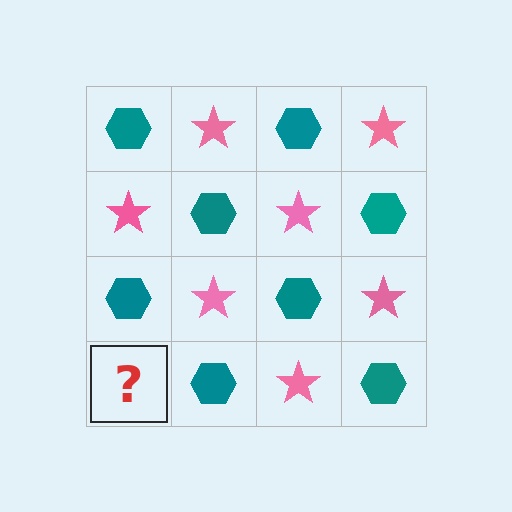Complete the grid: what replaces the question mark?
The question mark should be replaced with a pink star.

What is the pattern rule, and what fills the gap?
The rule is that it alternates teal hexagon and pink star in a checkerboard pattern. The gap should be filled with a pink star.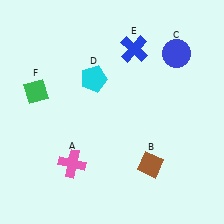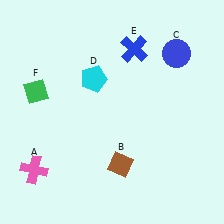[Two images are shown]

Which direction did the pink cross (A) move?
The pink cross (A) moved left.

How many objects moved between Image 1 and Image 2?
2 objects moved between the two images.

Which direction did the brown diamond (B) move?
The brown diamond (B) moved left.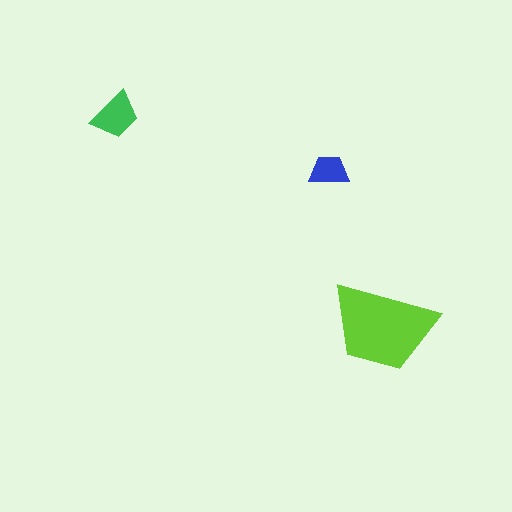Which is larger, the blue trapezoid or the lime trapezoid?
The lime one.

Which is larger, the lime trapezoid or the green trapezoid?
The lime one.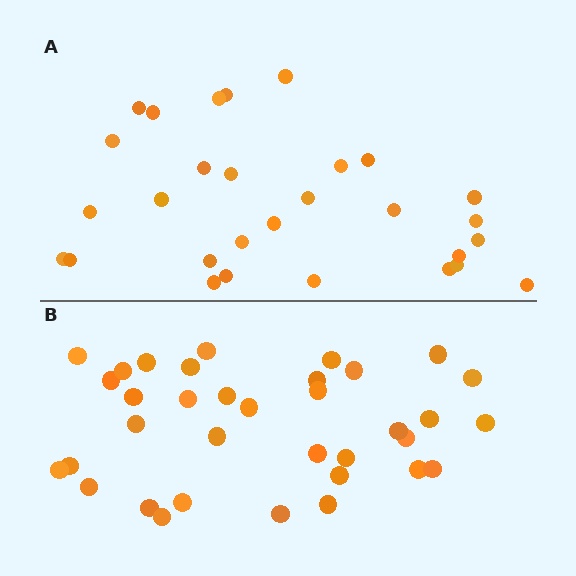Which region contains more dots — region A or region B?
Region B (the bottom region) has more dots.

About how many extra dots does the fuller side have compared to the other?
Region B has about 6 more dots than region A.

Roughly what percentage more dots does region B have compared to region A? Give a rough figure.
About 20% more.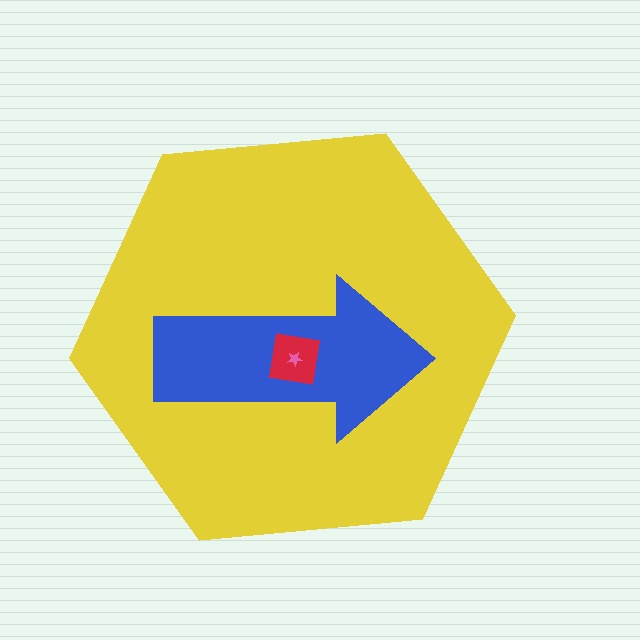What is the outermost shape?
The yellow hexagon.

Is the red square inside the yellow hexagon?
Yes.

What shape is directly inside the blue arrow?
The red square.